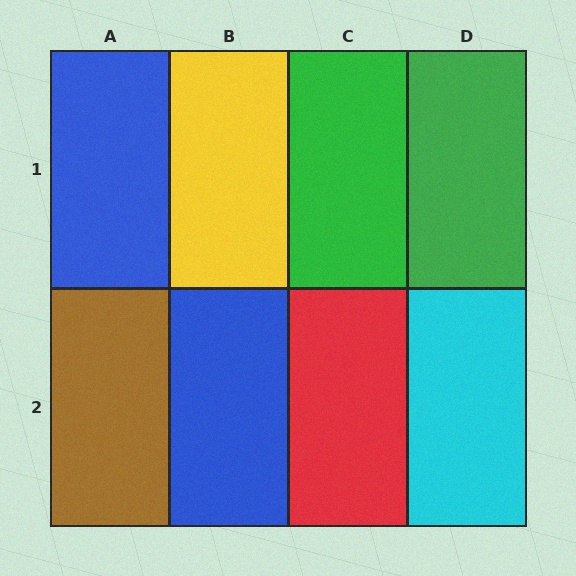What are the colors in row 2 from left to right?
Brown, blue, red, cyan.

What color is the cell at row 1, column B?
Yellow.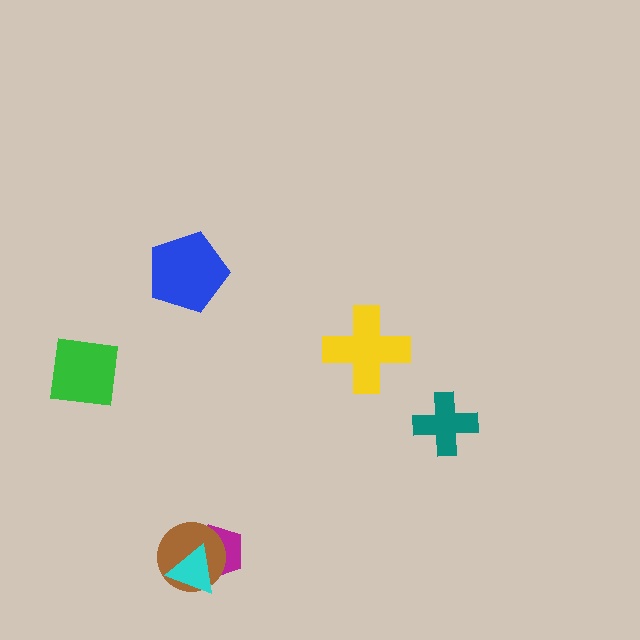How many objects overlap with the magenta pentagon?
2 objects overlap with the magenta pentagon.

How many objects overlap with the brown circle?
2 objects overlap with the brown circle.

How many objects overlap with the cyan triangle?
2 objects overlap with the cyan triangle.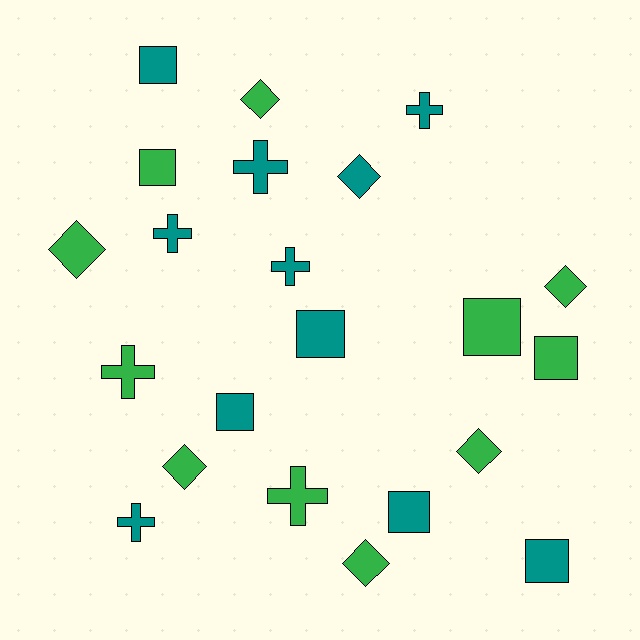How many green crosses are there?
There are 2 green crosses.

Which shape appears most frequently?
Square, with 8 objects.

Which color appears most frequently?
Teal, with 11 objects.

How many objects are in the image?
There are 22 objects.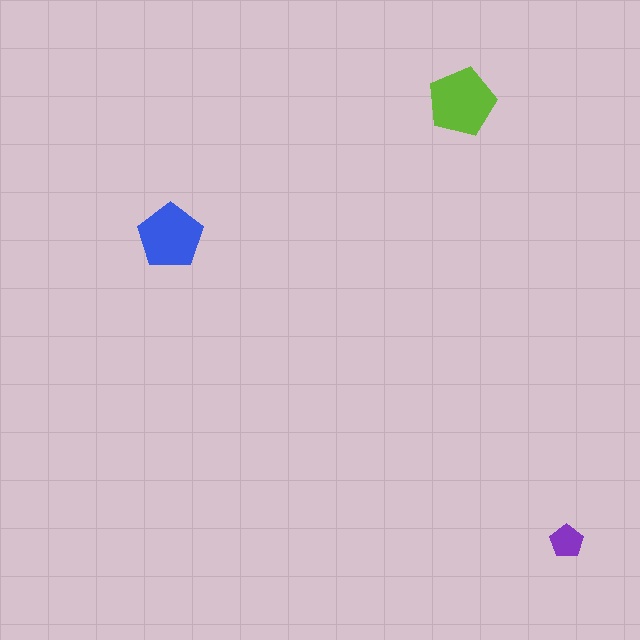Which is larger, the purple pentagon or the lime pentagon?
The lime one.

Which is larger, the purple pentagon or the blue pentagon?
The blue one.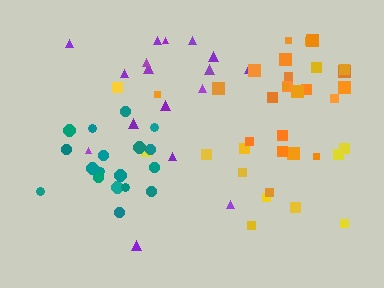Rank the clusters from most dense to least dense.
teal, orange, purple, yellow.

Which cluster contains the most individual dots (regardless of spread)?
Orange (23).